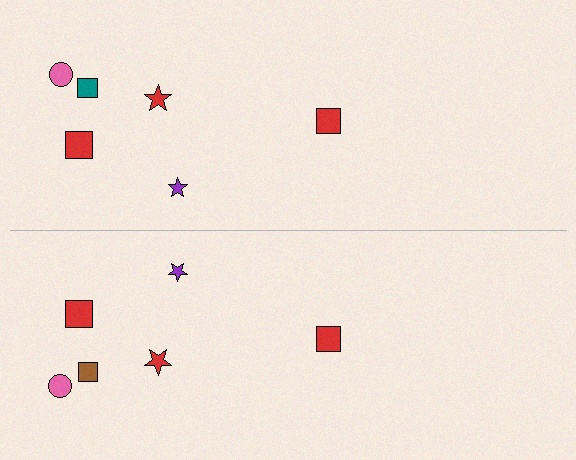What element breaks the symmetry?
The brown square on the bottom side breaks the symmetry — its mirror counterpart is teal.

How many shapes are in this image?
There are 12 shapes in this image.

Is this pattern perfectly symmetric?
No, the pattern is not perfectly symmetric. The brown square on the bottom side breaks the symmetry — its mirror counterpart is teal.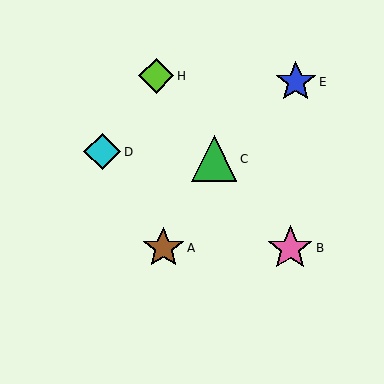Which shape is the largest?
The green triangle (labeled C) is the largest.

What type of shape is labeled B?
Shape B is a pink star.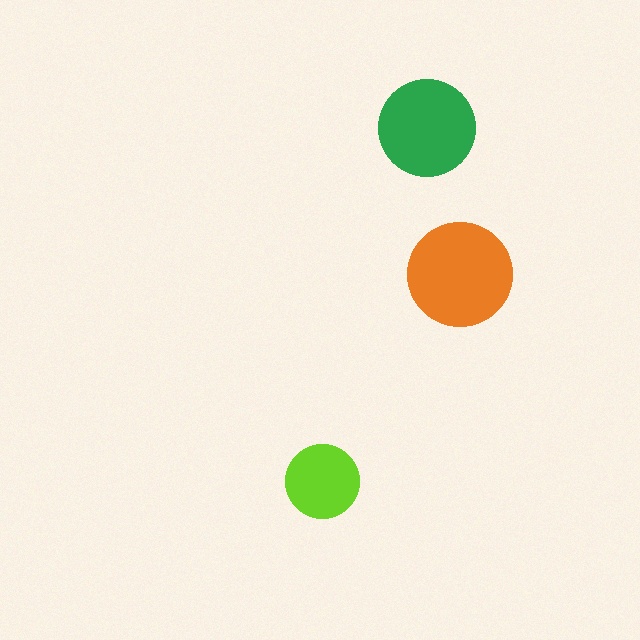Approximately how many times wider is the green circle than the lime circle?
About 1.5 times wider.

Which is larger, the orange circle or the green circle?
The orange one.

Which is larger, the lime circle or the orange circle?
The orange one.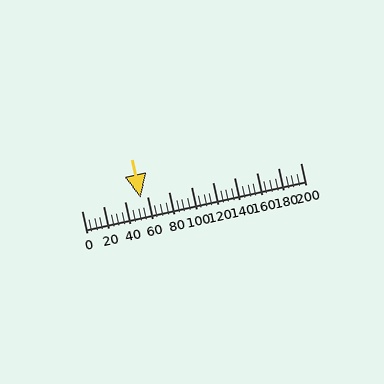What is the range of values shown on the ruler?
The ruler shows values from 0 to 200.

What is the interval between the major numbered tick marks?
The major tick marks are spaced 20 units apart.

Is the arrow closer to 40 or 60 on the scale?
The arrow is closer to 60.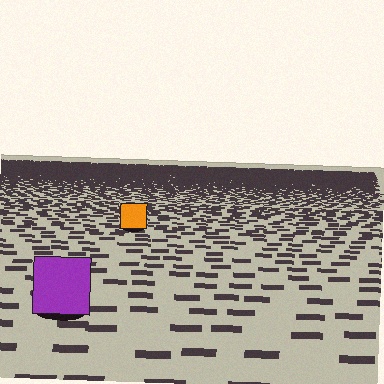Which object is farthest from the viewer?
The orange square is farthest from the viewer. It appears smaller and the ground texture around it is denser.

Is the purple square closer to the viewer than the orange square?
Yes. The purple square is closer — you can tell from the texture gradient: the ground texture is coarser near it.